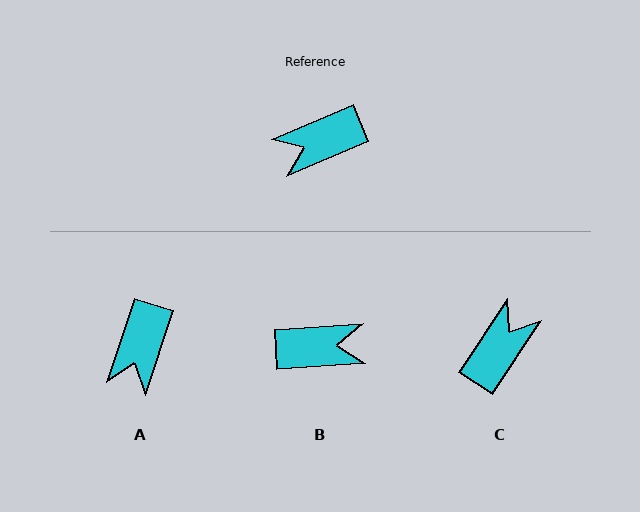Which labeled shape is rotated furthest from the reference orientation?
B, about 161 degrees away.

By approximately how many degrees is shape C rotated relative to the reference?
Approximately 147 degrees clockwise.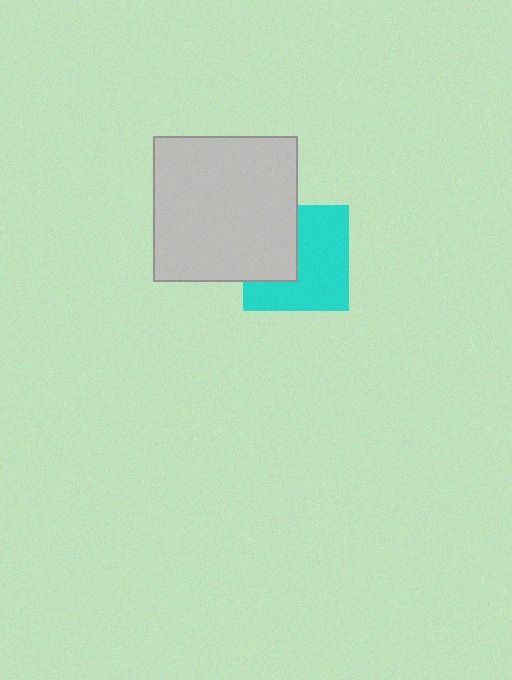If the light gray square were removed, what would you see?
You would see the complete cyan square.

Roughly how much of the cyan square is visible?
About half of it is visible (roughly 63%).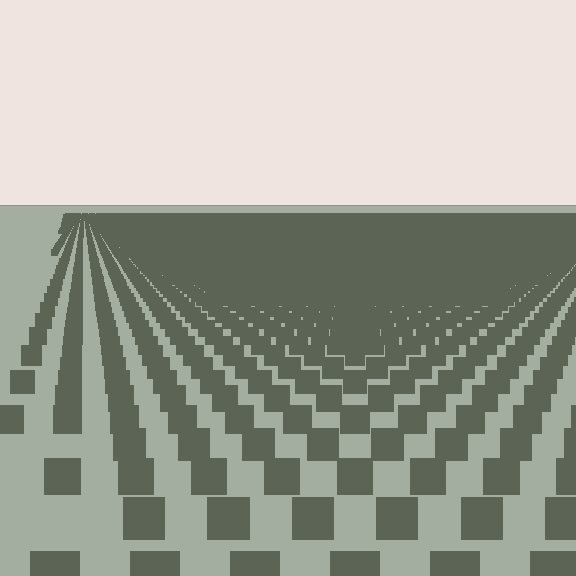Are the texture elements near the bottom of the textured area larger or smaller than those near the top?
Larger. Near the bottom, elements are closer to the viewer and appear at a bigger on-screen size.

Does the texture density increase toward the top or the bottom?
Density increases toward the top.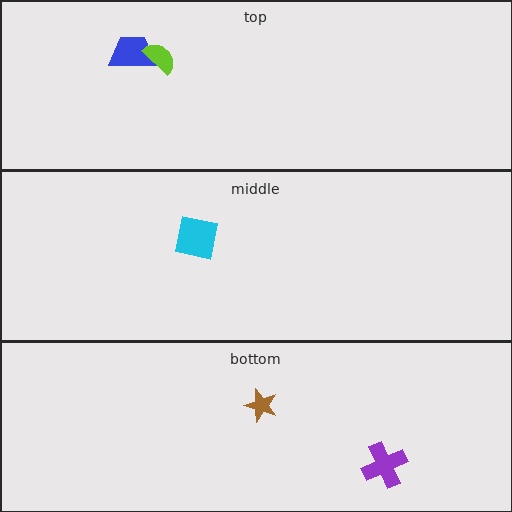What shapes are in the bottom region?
The purple cross, the brown star.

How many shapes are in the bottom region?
2.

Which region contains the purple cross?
The bottom region.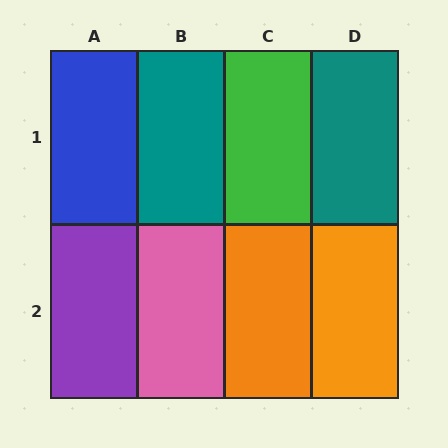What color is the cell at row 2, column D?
Orange.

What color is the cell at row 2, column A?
Purple.